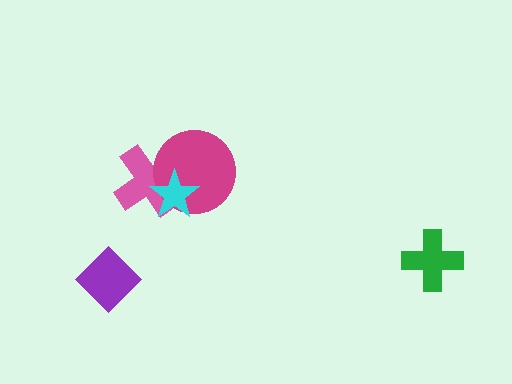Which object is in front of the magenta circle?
The cyan star is in front of the magenta circle.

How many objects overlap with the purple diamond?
0 objects overlap with the purple diamond.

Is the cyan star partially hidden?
No, no other shape covers it.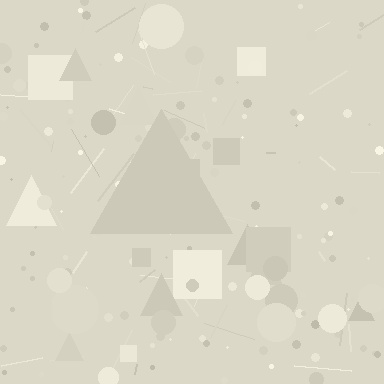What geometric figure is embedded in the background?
A triangle is embedded in the background.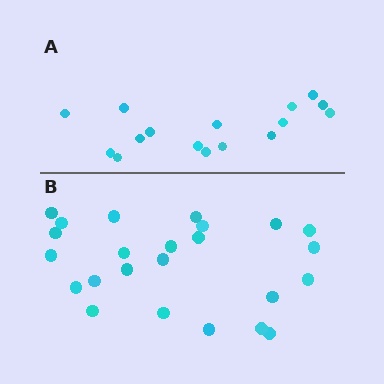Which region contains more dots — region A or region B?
Region B (the bottom region) has more dots.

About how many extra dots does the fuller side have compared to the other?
Region B has roughly 8 or so more dots than region A.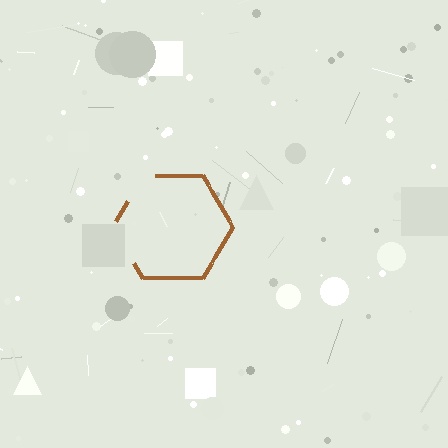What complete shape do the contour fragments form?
The contour fragments form a hexagon.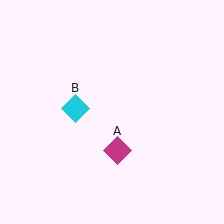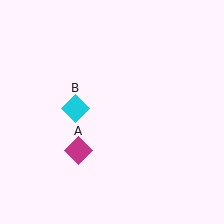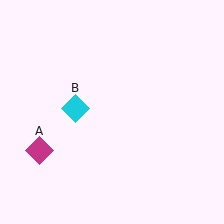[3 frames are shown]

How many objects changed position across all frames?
1 object changed position: magenta diamond (object A).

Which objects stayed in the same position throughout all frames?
Cyan diamond (object B) remained stationary.